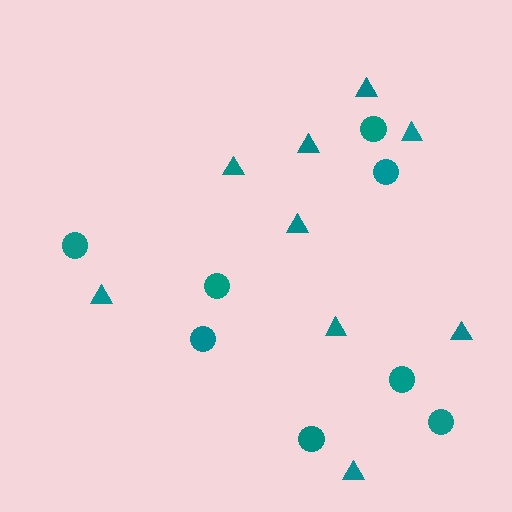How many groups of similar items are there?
There are 2 groups: one group of circles (8) and one group of triangles (9).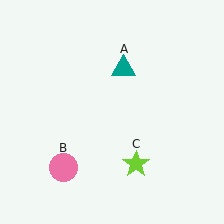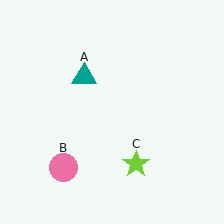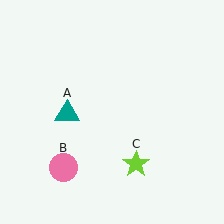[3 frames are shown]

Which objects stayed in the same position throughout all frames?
Pink circle (object B) and lime star (object C) remained stationary.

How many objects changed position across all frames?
1 object changed position: teal triangle (object A).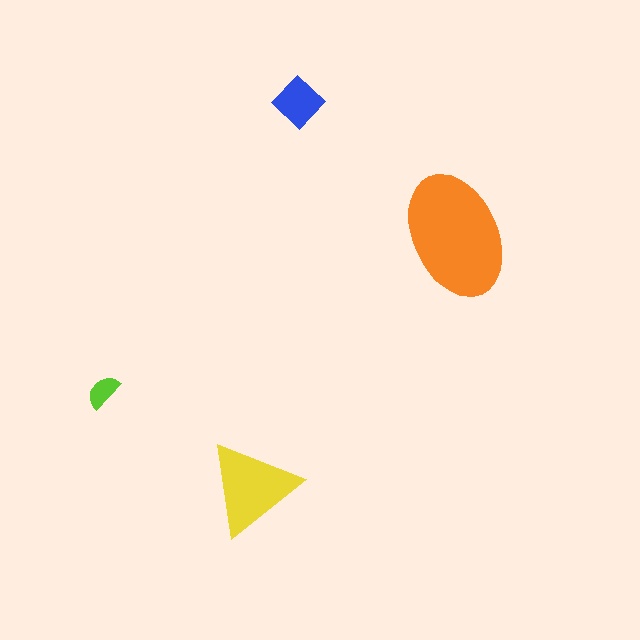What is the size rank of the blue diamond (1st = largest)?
3rd.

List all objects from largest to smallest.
The orange ellipse, the yellow triangle, the blue diamond, the lime semicircle.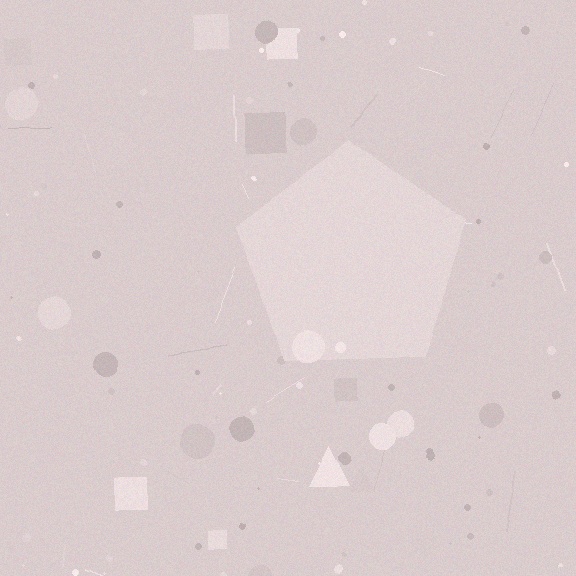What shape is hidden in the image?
A pentagon is hidden in the image.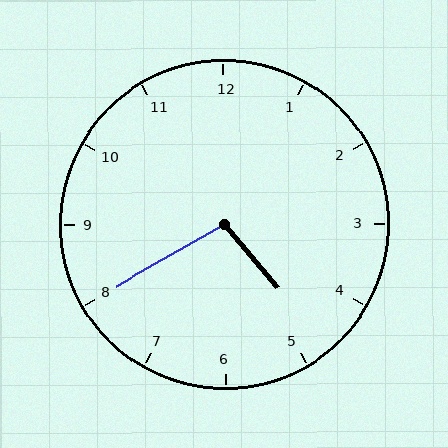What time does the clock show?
4:40.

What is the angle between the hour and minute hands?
Approximately 100 degrees.